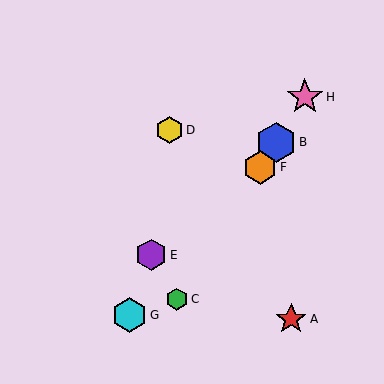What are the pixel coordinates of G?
Object G is at (130, 315).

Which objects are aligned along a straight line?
Objects B, C, F, H are aligned along a straight line.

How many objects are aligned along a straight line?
4 objects (B, C, F, H) are aligned along a straight line.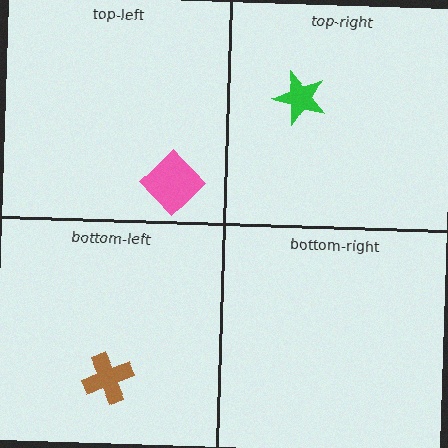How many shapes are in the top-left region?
1.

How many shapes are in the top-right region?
1.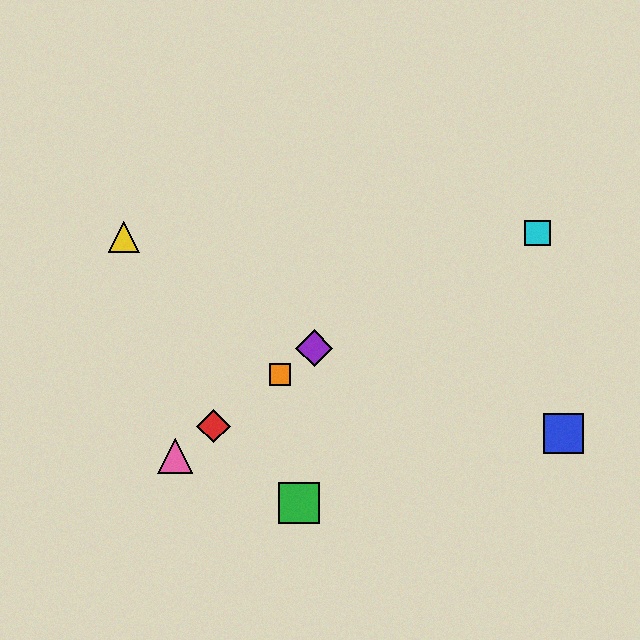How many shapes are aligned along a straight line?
4 shapes (the red diamond, the purple diamond, the orange square, the pink triangle) are aligned along a straight line.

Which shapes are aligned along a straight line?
The red diamond, the purple diamond, the orange square, the pink triangle are aligned along a straight line.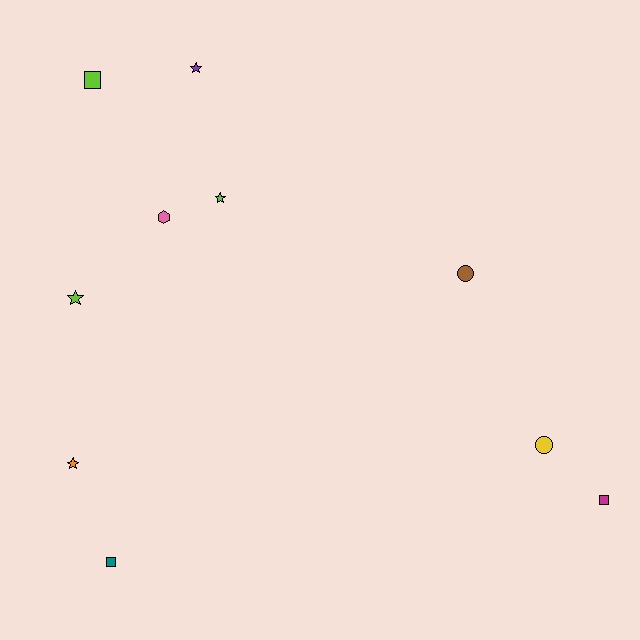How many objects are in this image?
There are 10 objects.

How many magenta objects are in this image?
There is 1 magenta object.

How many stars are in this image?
There are 4 stars.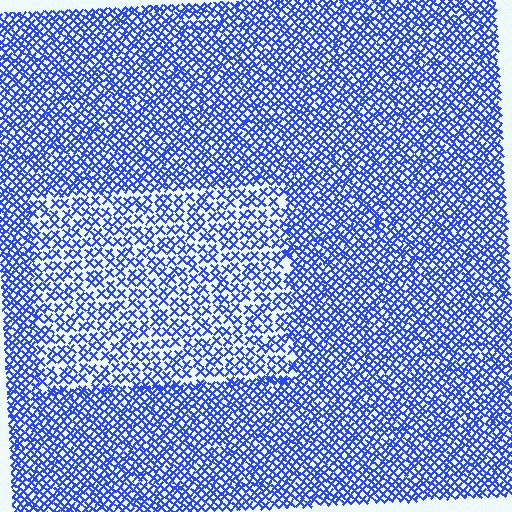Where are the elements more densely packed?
The elements are more densely packed outside the rectangle boundary.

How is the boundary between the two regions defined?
The boundary is defined by a change in element density (approximately 1.7x ratio). All elements are the same color, size, and shape.